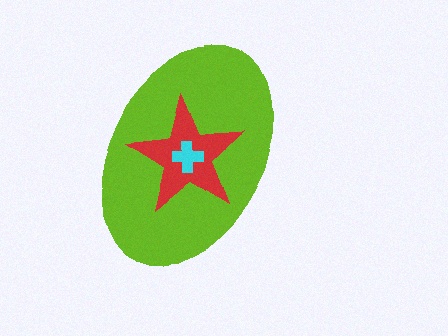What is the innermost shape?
The cyan cross.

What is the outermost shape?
The lime ellipse.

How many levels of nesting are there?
3.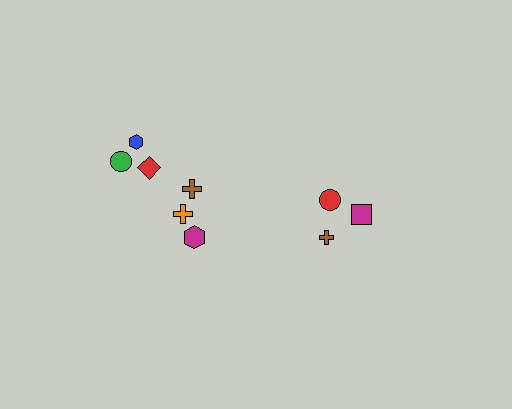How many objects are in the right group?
There are 3 objects.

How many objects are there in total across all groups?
There are 9 objects.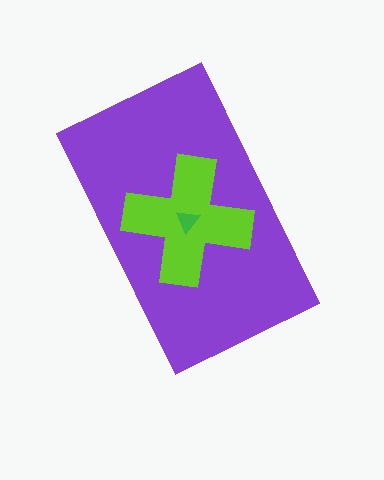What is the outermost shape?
The purple rectangle.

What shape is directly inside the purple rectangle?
The lime cross.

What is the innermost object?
The green triangle.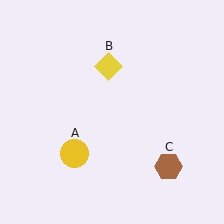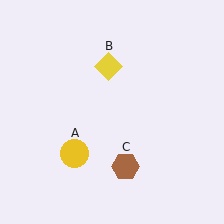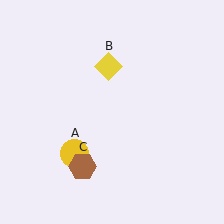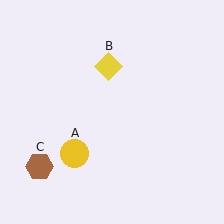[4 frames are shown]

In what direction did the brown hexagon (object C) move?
The brown hexagon (object C) moved left.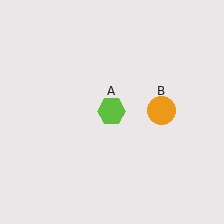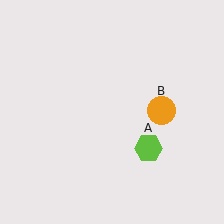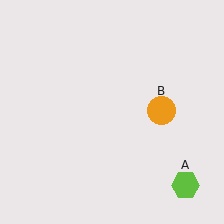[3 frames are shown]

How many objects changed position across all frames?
1 object changed position: lime hexagon (object A).